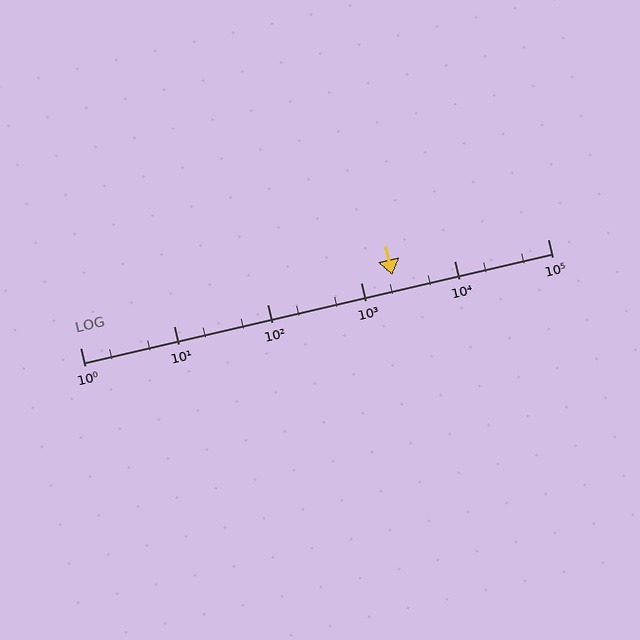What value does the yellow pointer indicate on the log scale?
The pointer indicates approximately 2200.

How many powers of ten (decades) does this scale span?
The scale spans 5 decades, from 1 to 100000.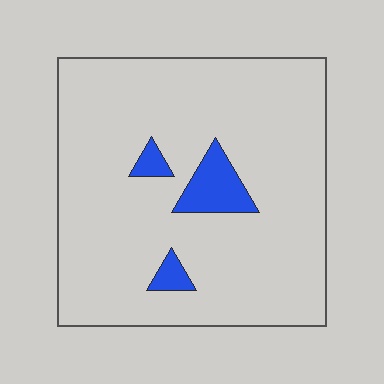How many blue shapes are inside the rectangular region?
3.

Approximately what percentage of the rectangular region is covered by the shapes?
Approximately 10%.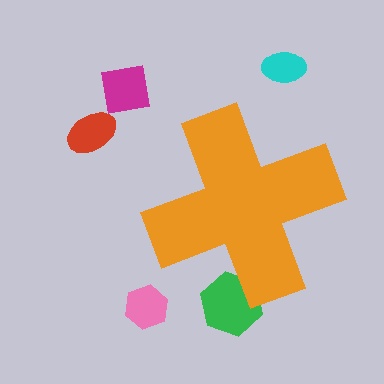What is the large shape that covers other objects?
An orange cross.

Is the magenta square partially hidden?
No, the magenta square is fully visible.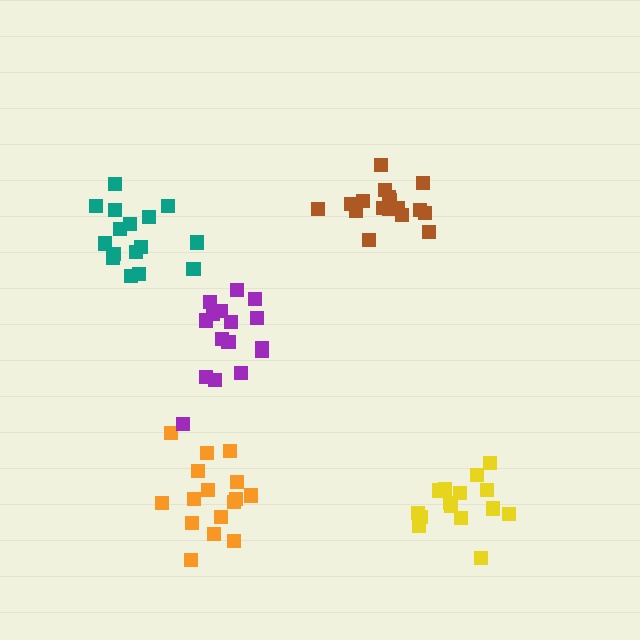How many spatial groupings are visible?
There are 5 spatial groupings.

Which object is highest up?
The brown cluster is topmost.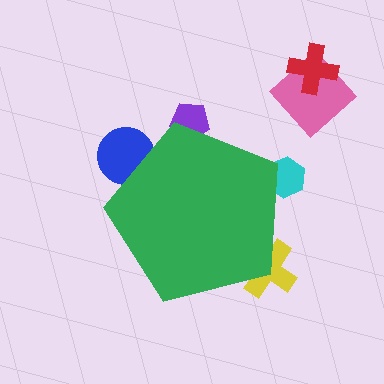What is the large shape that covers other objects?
A green pentagon.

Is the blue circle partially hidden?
Yes, the blue circle is partially hidden behind the green pentagon.